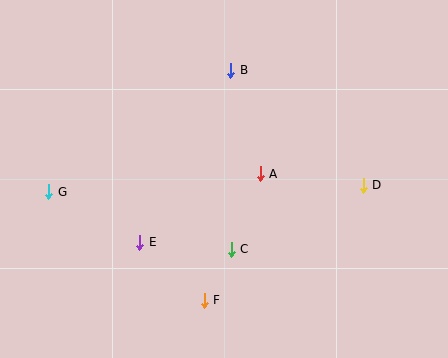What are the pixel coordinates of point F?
Point F is at (204, 300).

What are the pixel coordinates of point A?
Point A is at (260, 174).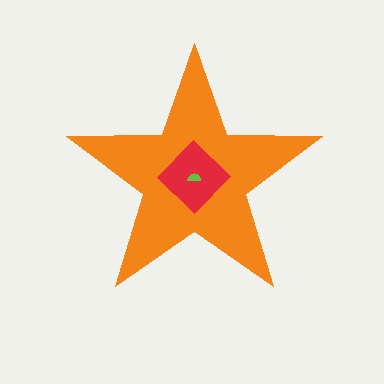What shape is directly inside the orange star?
The red diamond.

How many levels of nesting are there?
3.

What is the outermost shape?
The orange star.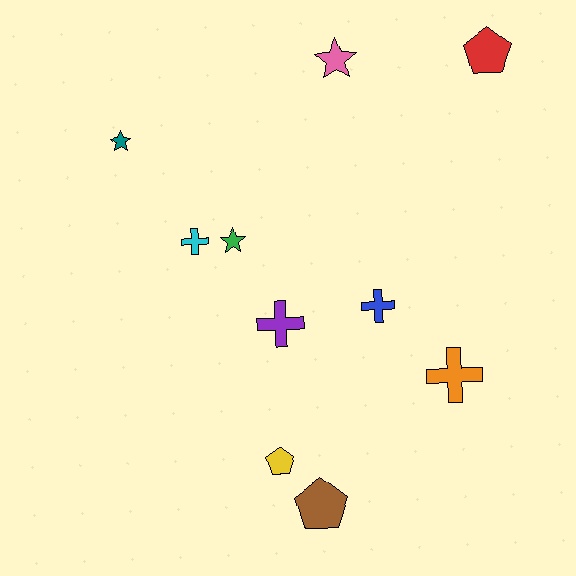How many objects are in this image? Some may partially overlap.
There are 10 objects.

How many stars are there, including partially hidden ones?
There are 3 stars.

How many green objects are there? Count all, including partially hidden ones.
There is 1 green object.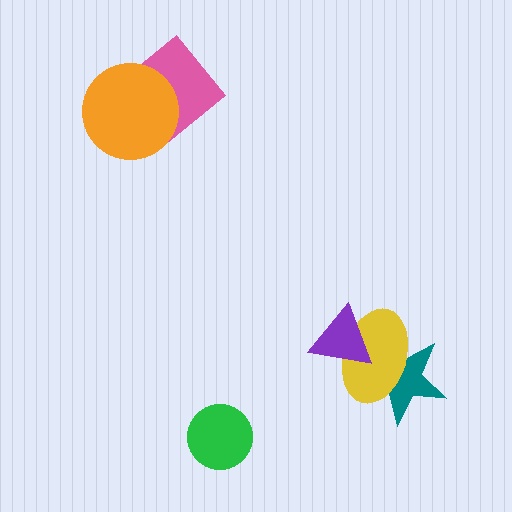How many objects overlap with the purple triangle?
2 objects overlap with the purple triangle.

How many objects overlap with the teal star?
2 objects overlap with the teal star.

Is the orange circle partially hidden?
No, no other shape covers it.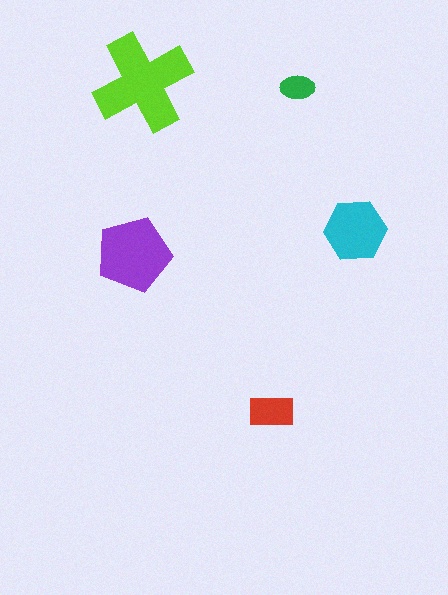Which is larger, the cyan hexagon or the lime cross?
The lime cross.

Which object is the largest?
The lime cross.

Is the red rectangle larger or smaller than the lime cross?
Smaller.